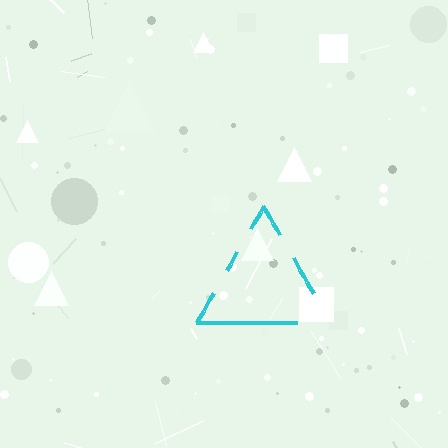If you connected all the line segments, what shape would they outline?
They would outline a triangle.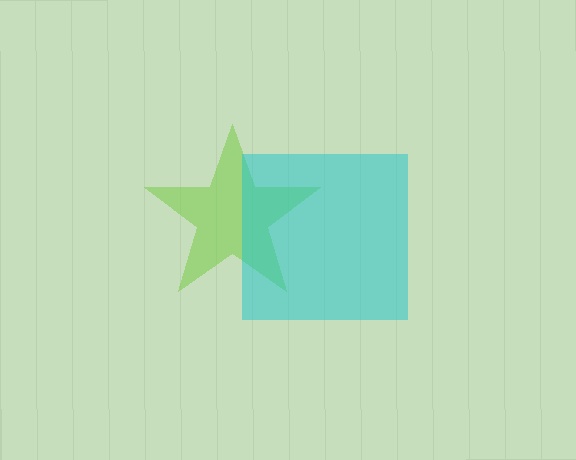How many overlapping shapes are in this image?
There are 2 overlapping shapes in the image.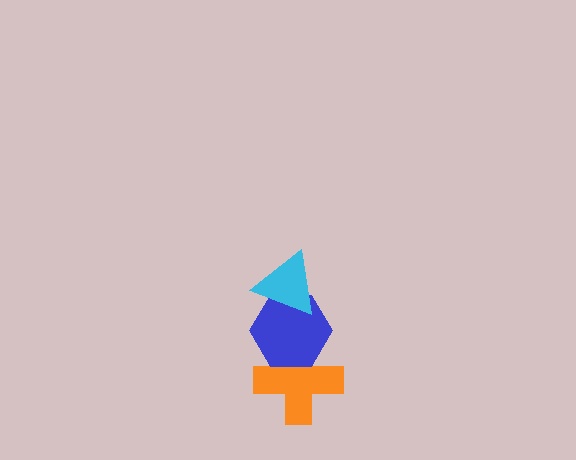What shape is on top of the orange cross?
The blue hexagon is on top of the orange cross.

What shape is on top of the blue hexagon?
The cyan triangle is on top of the blue hexagon.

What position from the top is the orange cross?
The orange cross is 3rd from the top.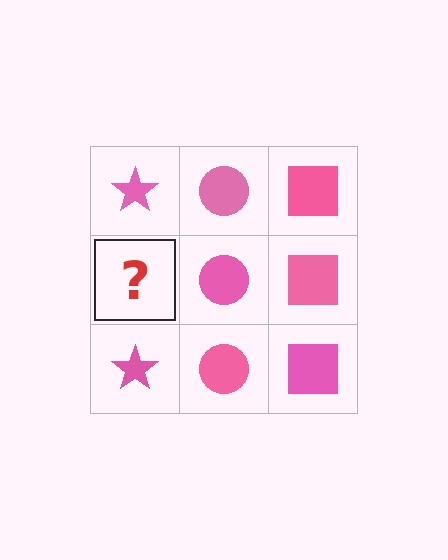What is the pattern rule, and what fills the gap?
The rule is that each column has a consistent shape. The gap should be filled with a pink star.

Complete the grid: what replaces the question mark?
The question mark should be replaced with a pink star.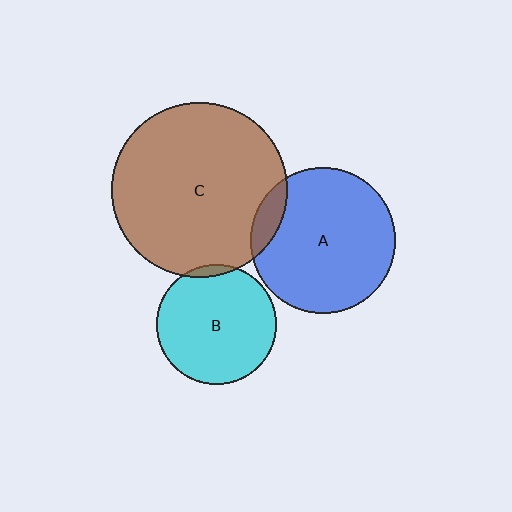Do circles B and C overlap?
Yes.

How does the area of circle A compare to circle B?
Approximately 1.5 times.